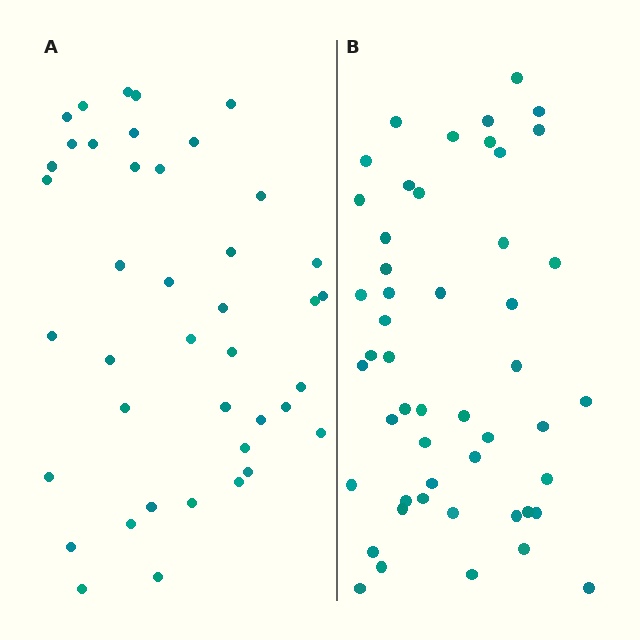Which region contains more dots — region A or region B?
Region B (the right region) has more dots.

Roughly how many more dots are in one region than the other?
Region B has roughly 8 or so more dots than region A.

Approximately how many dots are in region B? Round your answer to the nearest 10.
About 50 dots.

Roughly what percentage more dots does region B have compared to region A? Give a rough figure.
About 20% more.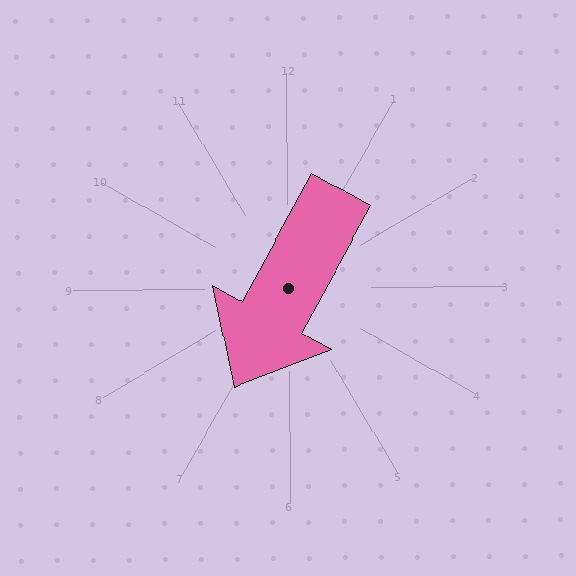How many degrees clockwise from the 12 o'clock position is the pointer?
Approximately 209 degrees.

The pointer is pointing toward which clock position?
Roughly 7 o'clock.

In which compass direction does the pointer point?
Southwest.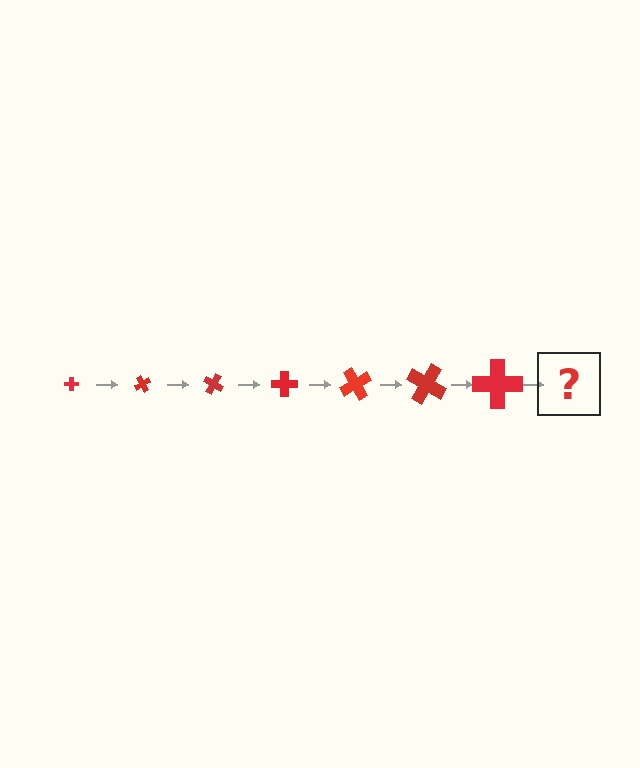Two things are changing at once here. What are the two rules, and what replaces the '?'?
The two rules are that the cross grows larger each step and it rotates 60 degrees each step. The '?' should be a cross, larger than the previous one and rotated 420 degrees from the start.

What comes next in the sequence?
The next element should be a cross, larger than the previous one and rotated 420 degrees from the start.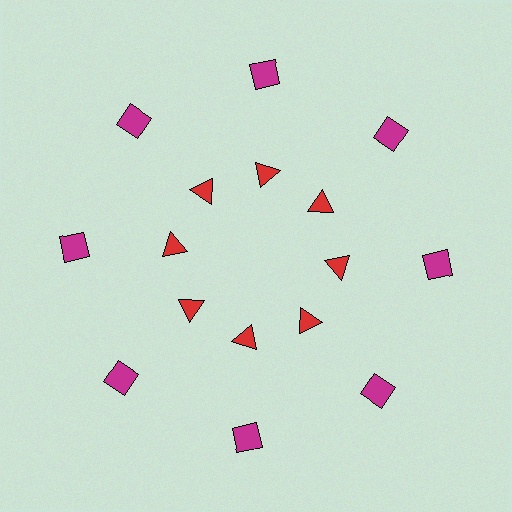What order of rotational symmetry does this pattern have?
This pattern has 8-fold rotational symmetry.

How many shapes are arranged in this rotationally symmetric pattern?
There are 16 shapes, arranged in 8 groups of 2.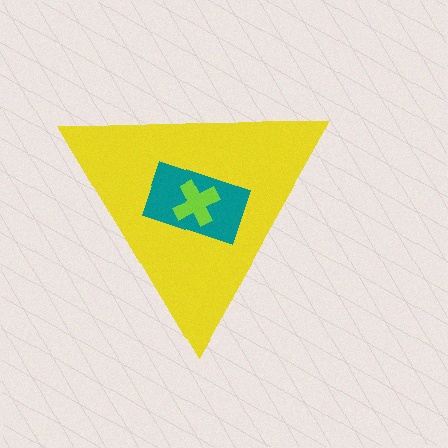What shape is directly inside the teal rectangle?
The lime cross.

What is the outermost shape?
The yellow triangle.